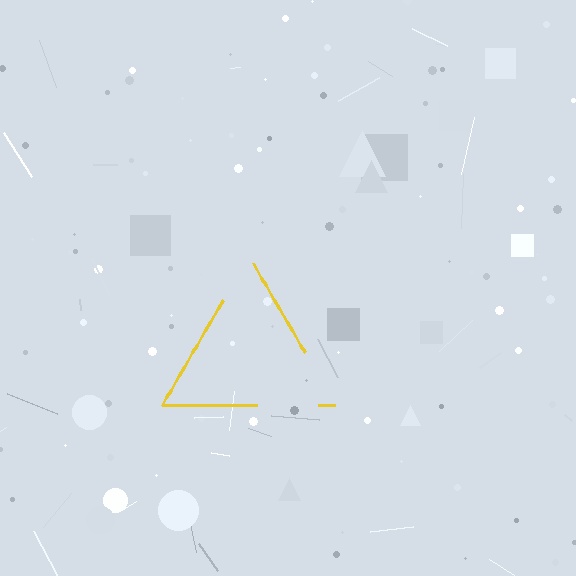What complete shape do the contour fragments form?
The contour fragments form a triangle.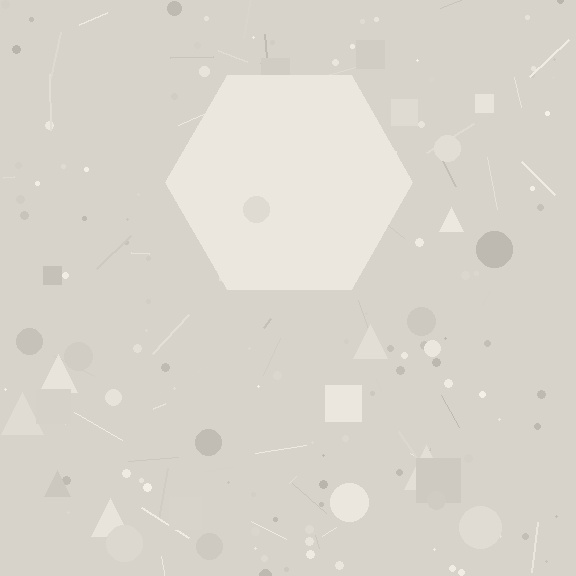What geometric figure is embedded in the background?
A hexagon is embedded in the background.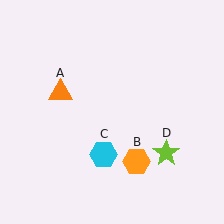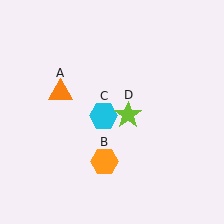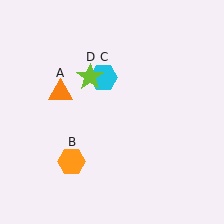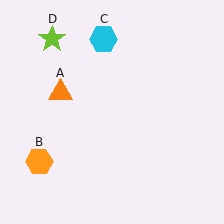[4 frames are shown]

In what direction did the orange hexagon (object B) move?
The orange hexagon (object B) moved left.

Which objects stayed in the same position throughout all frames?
Orange triangle (object A) remained stationary.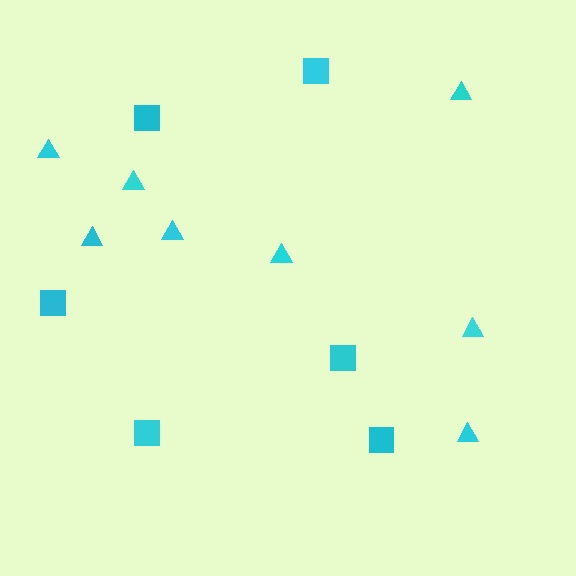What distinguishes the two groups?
There are 2 groups: one group of squares (6) and one group of triangles (8).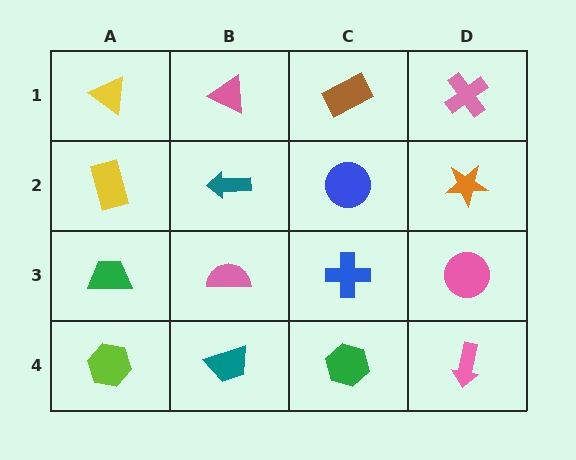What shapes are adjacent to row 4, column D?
A pink circle (row 3, column D), a green hexagon (row 4, column C).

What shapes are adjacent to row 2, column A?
A yellow triangle (row 1, column A), a green trapezoid (row 3, column A), a teal arrow (row 2, column B).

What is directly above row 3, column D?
An orange star.